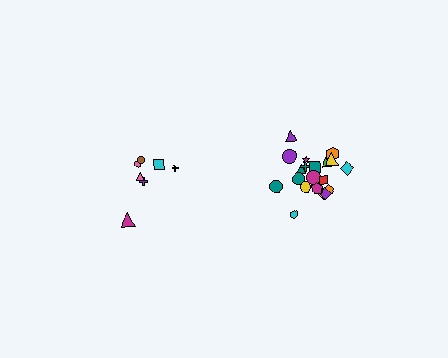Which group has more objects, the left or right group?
The right group.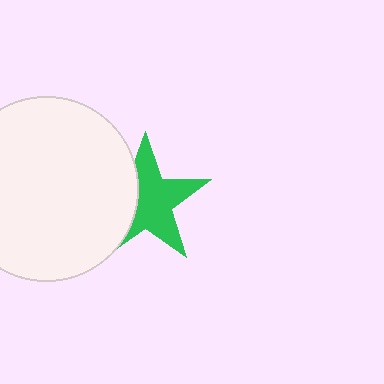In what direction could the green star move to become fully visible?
The green star could move right. That would shift it out from behind the white circle entirely.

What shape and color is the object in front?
The object in front is a white circle.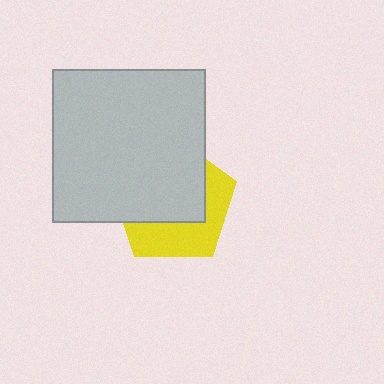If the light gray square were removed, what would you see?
You would see the complete yellow pentagon.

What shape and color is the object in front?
The object in front is a light gray square.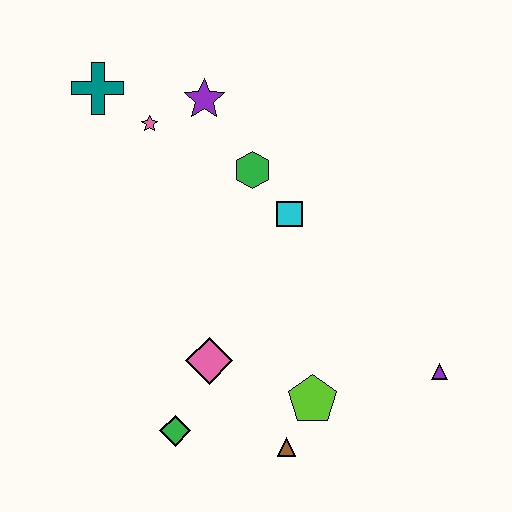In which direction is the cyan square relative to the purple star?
The cyan square is below the purple star.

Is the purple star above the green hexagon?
Yes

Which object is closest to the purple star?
The pink star is closest to the purple star.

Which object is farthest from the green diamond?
The teal cross is farthest from the green diamond.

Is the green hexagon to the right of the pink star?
Yes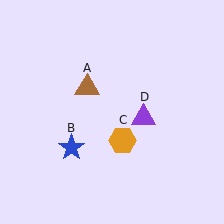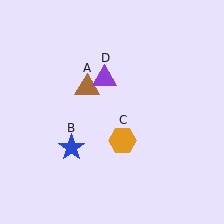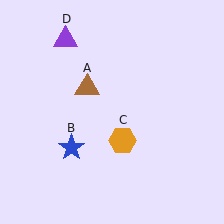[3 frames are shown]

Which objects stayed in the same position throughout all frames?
Brown triangle (object A) and blue star (object B) and orange hexagon (object C) remained stationary.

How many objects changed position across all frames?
1 object changed position: purple triangle (object D).